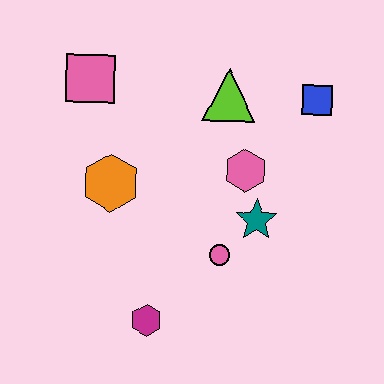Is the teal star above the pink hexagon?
No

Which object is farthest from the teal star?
The pink square is farthest from the teal star.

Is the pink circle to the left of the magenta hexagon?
No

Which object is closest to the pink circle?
The teal star is closest to the pink circle.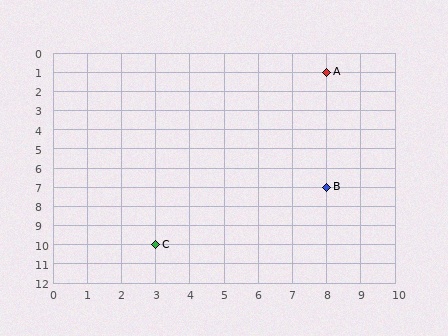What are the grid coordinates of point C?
Point C is at grid coordinates (3, 10).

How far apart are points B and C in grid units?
Points B and C are 5 columns and 3 rows apart (about 5.8 grid units diagonally).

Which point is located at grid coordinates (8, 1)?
Point A is at (8, 1).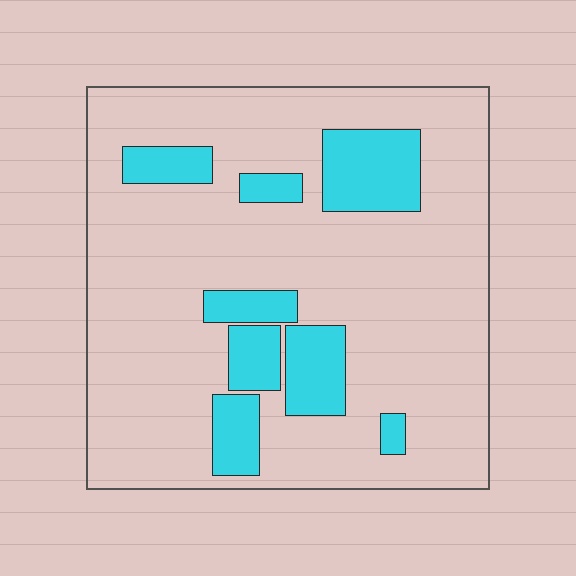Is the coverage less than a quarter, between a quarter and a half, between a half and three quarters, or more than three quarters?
Less than a quarter.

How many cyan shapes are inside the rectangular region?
8.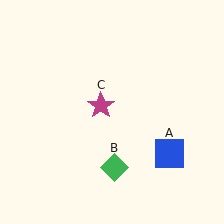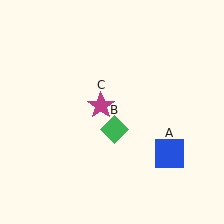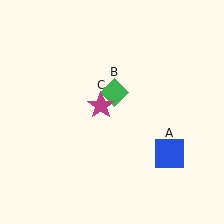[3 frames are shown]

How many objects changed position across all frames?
1 object changed position: green diamond (object B).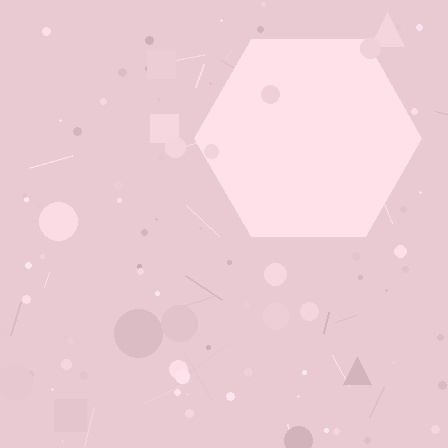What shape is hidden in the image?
A hexagon is hidden in the image.